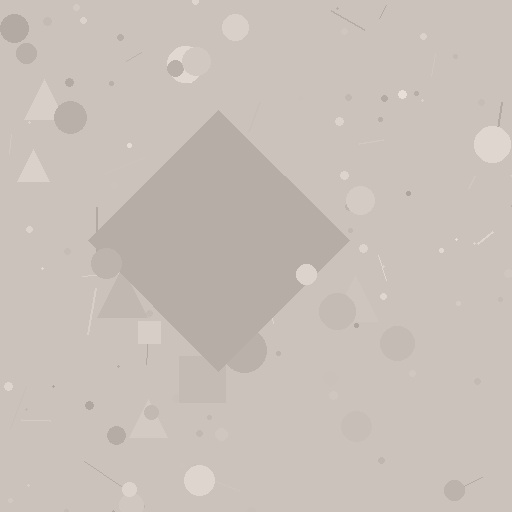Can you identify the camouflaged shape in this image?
The camouflaged shape is a diamond.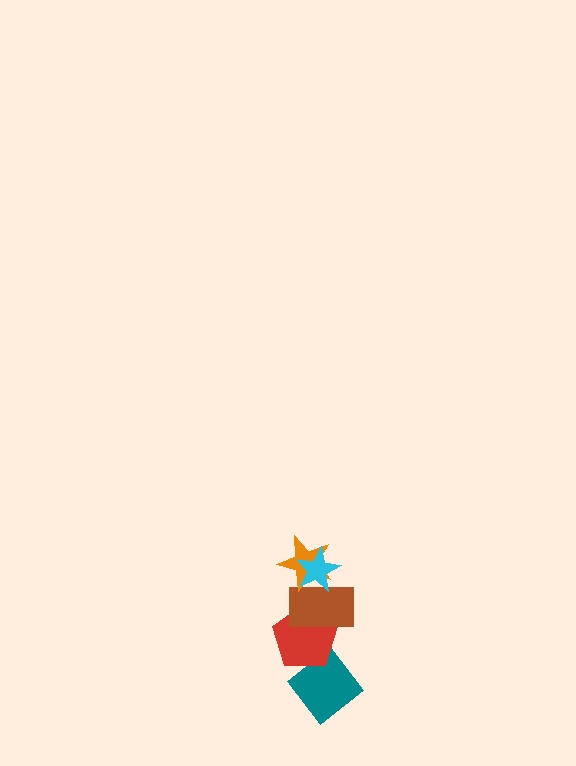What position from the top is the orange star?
The orange star is 2nd from the top.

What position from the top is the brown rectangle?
The brown rectangle is 3rd from the top.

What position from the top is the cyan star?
The cyan star is 1st from the top.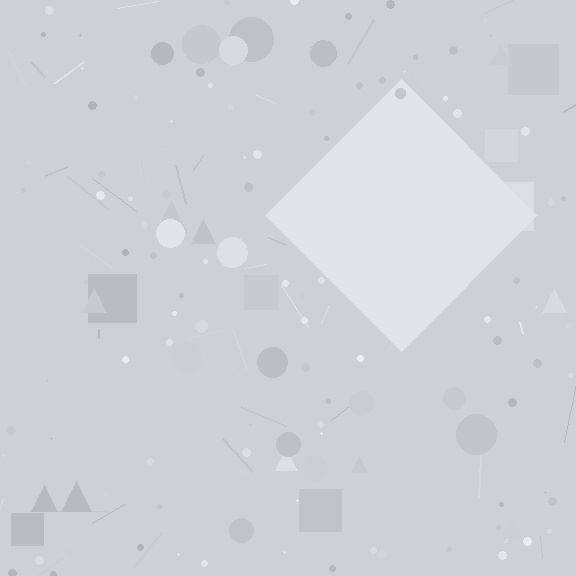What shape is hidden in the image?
A diamond is hidden in the image.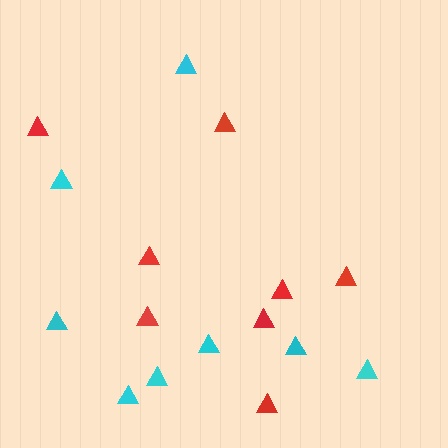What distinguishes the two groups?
There are 2 groups: one group of cyan triangles (8) and one group of red triangles (8).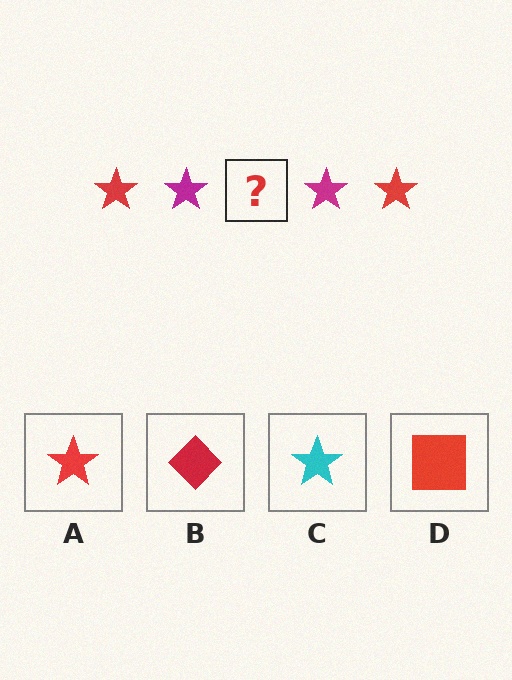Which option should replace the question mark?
Option A.